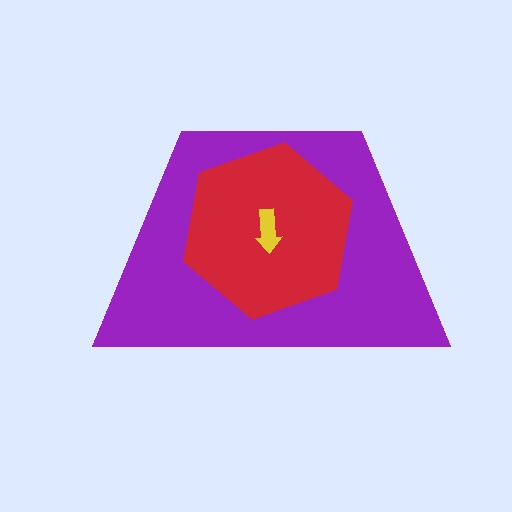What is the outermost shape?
The purple trapezoid.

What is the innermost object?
The yellow arrow.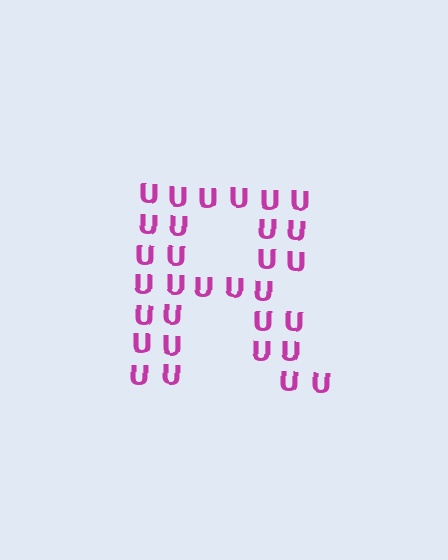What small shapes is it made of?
It is made of small letter U's.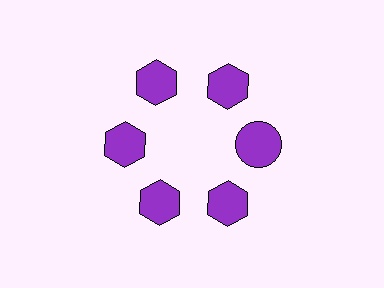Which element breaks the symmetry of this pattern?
The purple circle at roughly the 3 o'clock position breaks the symmetry. All other shapes are purple hexagons.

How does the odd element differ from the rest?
It has a different shape: circle instead of hexagon.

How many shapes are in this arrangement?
There are 6 shapes arranged in a ring pattern.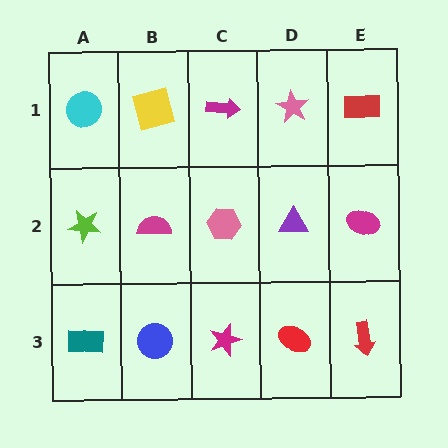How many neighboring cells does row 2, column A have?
3.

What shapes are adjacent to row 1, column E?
A magenta ellipse (row 2, column E), a pink star (row 1, column D).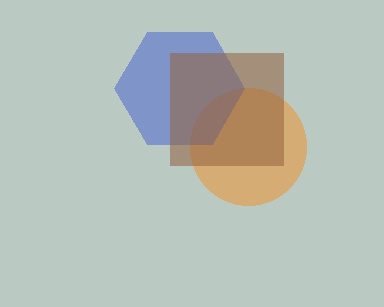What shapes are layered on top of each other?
The layered shapes are: an orange circle, a blue hexagon, a brown square.